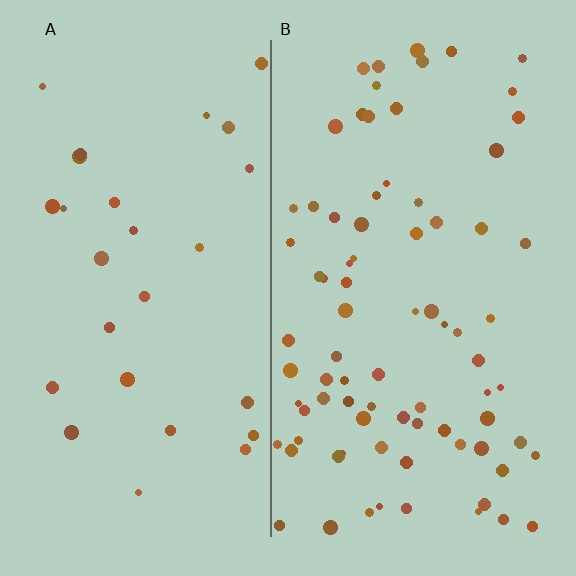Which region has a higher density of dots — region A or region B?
B (the right).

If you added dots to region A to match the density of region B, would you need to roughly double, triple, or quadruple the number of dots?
Approximately triple.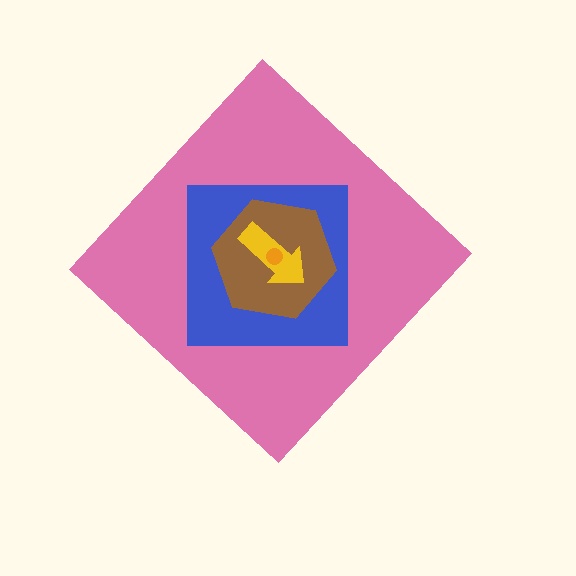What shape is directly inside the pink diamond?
The blue square.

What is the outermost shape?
The pink diamond.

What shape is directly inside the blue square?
The brown hexagon.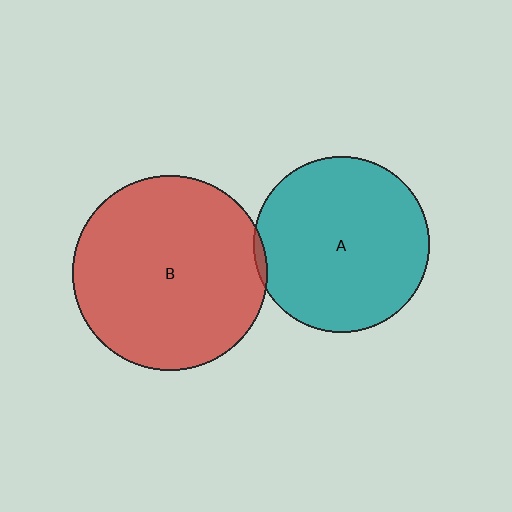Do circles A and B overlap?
Yes.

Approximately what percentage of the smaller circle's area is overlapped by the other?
Approximately 5%.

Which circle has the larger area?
Circle B (red).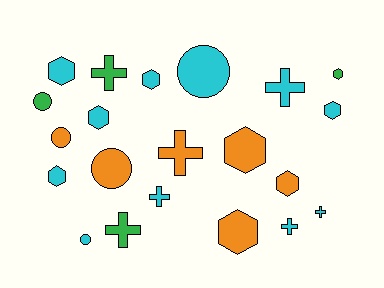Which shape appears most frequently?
Hexagon, with 9 objects.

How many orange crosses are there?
There is 1 orange cross.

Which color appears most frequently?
Cyan, with 11 objects.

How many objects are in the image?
There are 21 objects.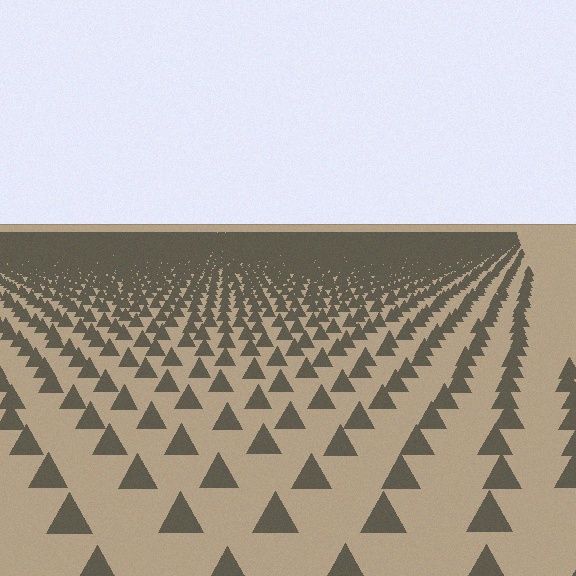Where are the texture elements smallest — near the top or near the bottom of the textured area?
Near the top.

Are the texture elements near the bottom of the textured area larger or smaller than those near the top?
Larger. Near the bottom, elements are closer to the viewer and appear at a bigger on-screen size.